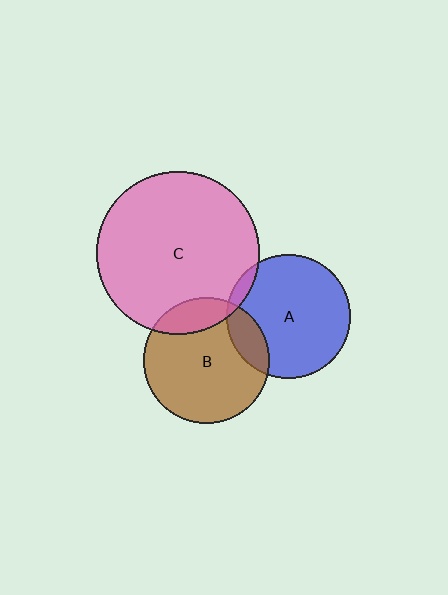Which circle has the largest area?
Circle C (pink).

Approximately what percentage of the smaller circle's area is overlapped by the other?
Approximately 15%.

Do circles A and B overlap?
Yes.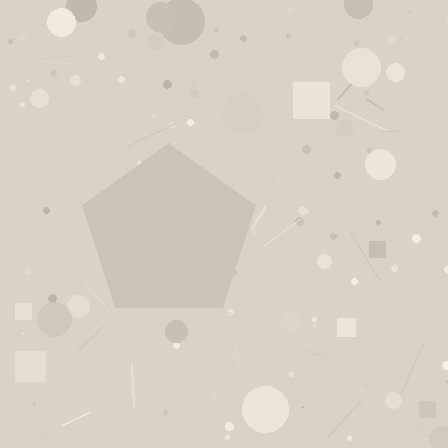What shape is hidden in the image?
A pentagon is hidden in the image.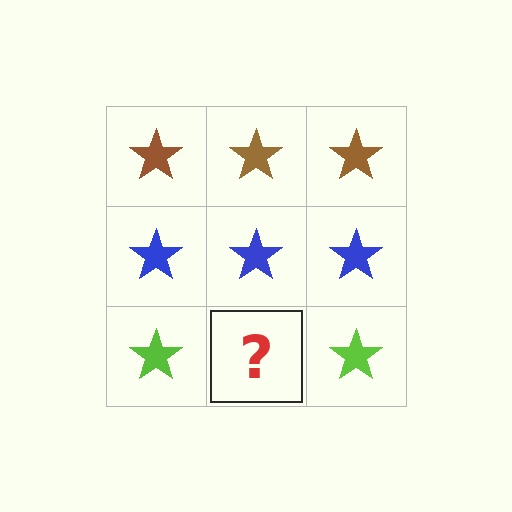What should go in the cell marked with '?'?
The missing cell should contain a lime star.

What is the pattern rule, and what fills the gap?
The rule is that each row has a consistent color. The gap should be filled with a lime star.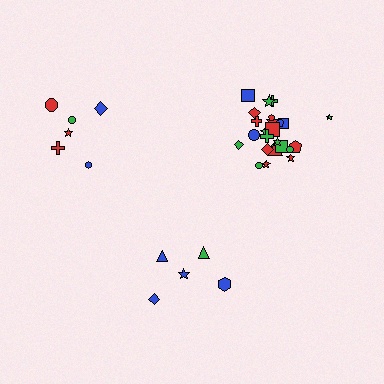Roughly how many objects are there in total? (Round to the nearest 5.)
Roughly 35 objects in total.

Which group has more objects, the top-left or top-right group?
The top-right group.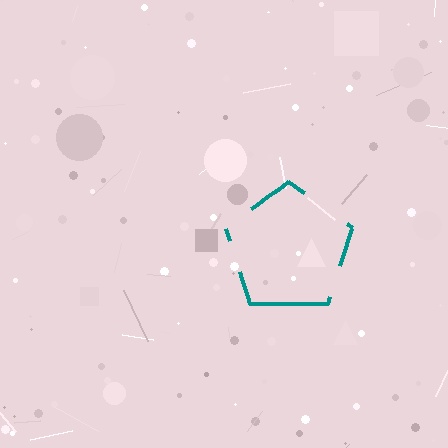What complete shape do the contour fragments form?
The contour fragments form a pentagon.